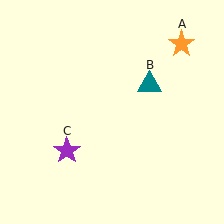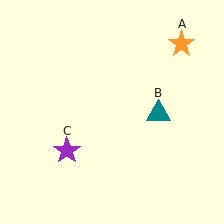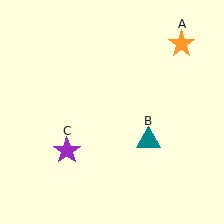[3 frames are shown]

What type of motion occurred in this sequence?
The teal triangle (object B) rotated clockwise around the center of the scene.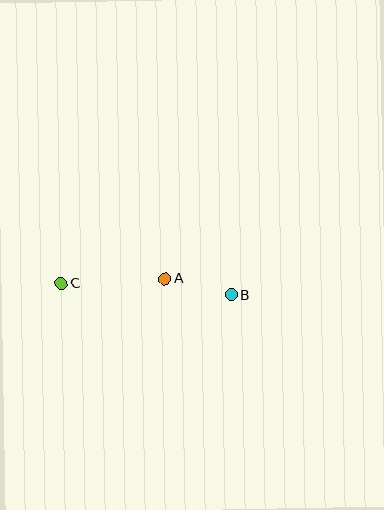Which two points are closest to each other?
Points A and B are closest to each other.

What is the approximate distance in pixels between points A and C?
The distance between A and C is approximately 104 pixels.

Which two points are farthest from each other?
Points B and C are farthest from each other.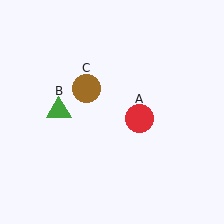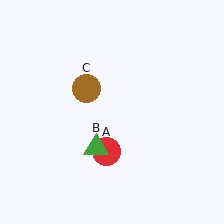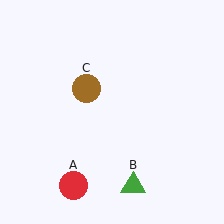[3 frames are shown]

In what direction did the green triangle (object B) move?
The green triangle (object B) moved down and to the right.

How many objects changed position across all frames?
2 objects changed position: red circle (object A), green triangle (object B).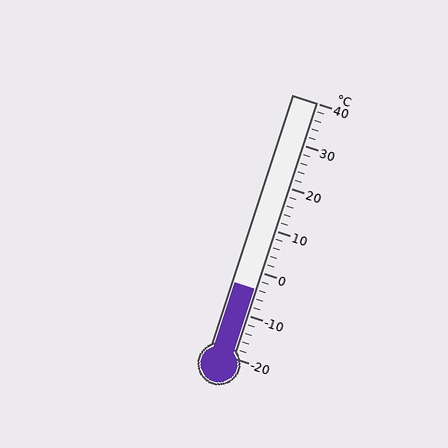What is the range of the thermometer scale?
The thermometer scale ranges from -20°C to 40°C.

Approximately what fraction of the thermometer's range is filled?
The thermometer is filled to approximately 25% of its range.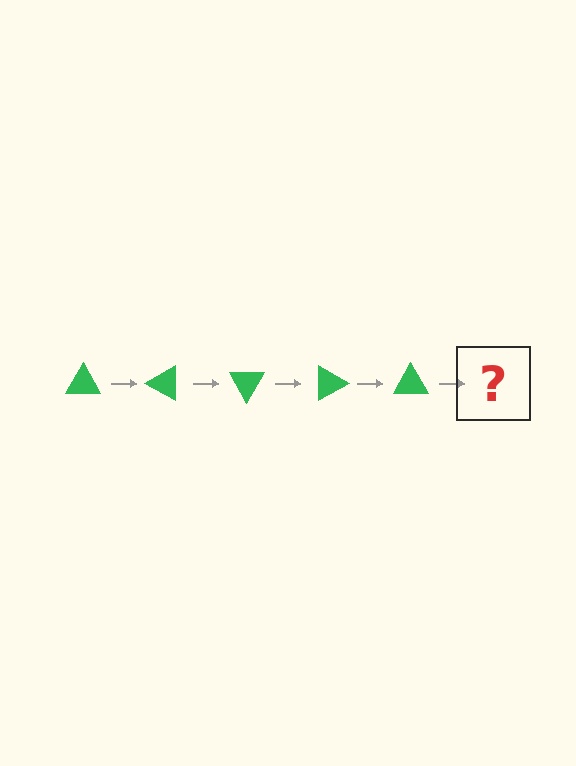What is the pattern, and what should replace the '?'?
The pattern is that the triangle rotates 30 degrees each step. The '?' should be a green triangle rotated 150 degrees.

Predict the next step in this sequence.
The next step is a green triangle rotated 150 degrees.